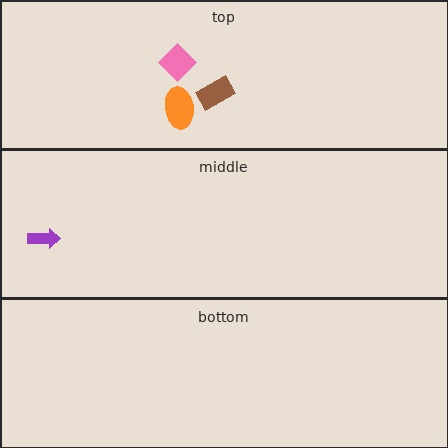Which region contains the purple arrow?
The middle region.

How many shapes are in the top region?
3.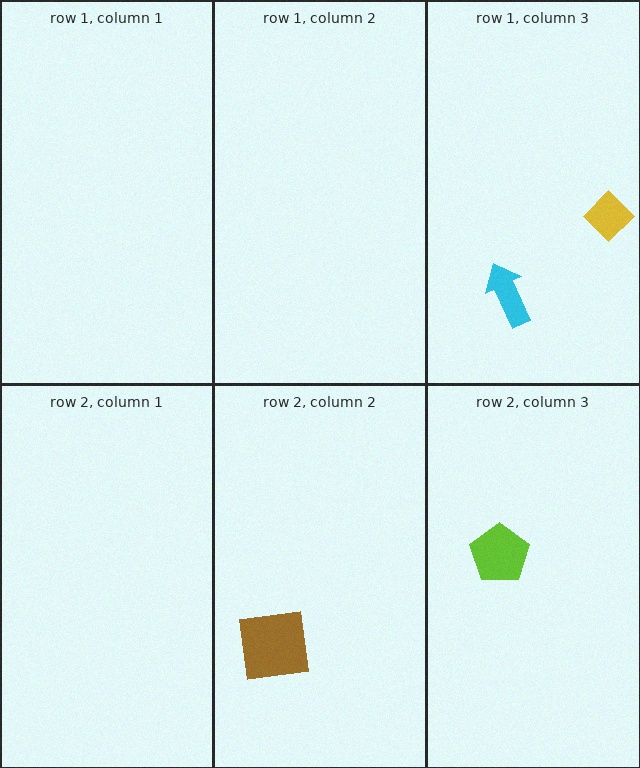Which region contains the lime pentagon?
The row 2, column 3 region.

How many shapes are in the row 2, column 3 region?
1.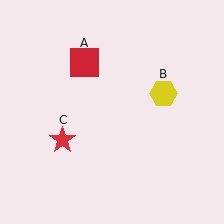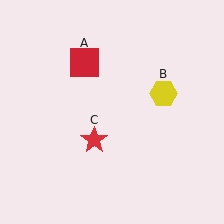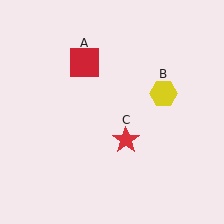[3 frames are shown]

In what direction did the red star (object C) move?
The red star (object C) moved right.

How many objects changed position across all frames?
1 object changed position: red star (object C).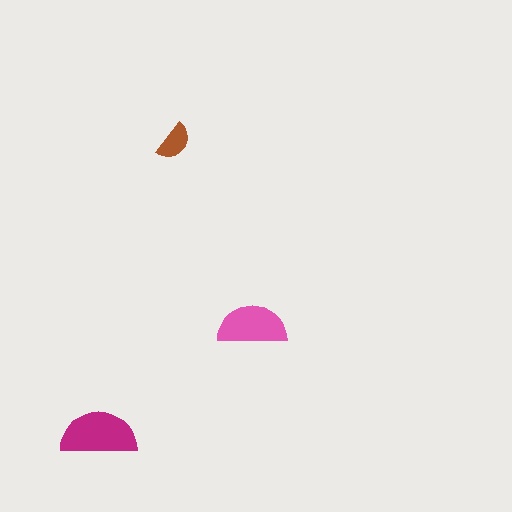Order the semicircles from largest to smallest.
the magenta one, the pink one, the brown one.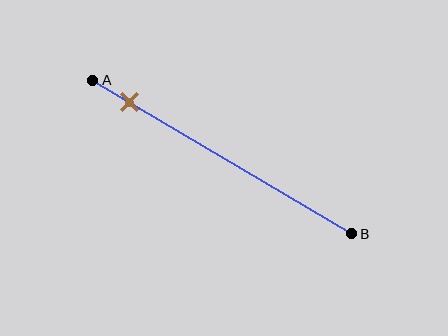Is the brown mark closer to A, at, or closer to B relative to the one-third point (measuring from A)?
The brown mark is closer to point A than the one-third point of segment AB.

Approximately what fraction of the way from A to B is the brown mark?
The brown mark is approximately 15% of the way from A to B.